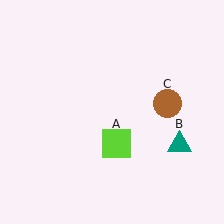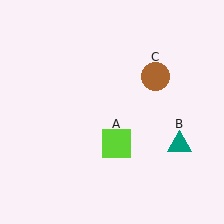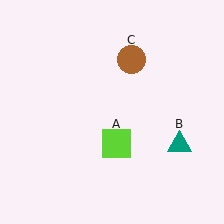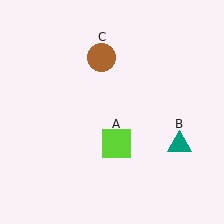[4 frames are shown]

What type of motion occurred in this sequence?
The brown circle (object C) rotated counterclockwise around the center of the scene.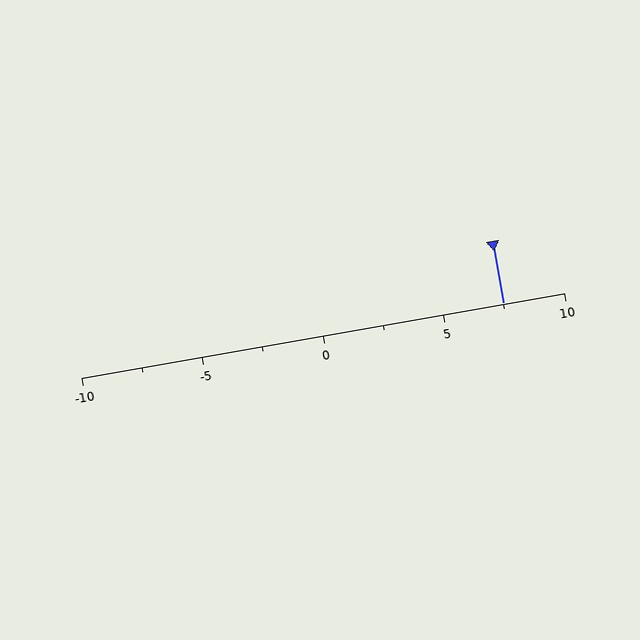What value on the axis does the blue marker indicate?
The marker indicates approximately 7.5.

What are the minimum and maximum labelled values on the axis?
The axis runs from -10 to 10.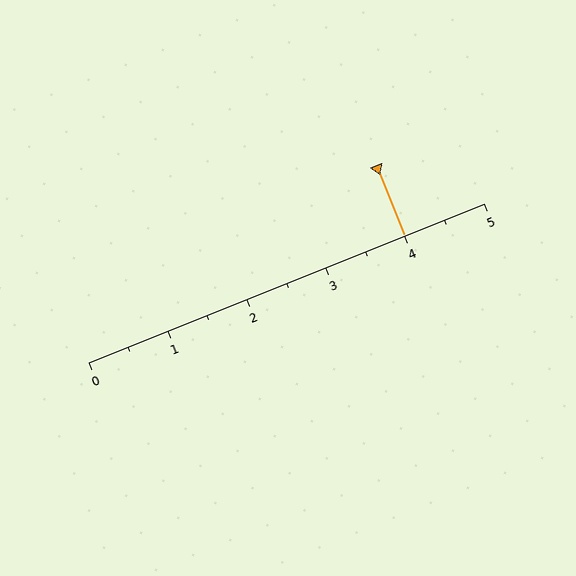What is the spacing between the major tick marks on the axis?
The major ticks are spaced 1 apart.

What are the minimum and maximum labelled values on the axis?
The axis runs from 0 to 5.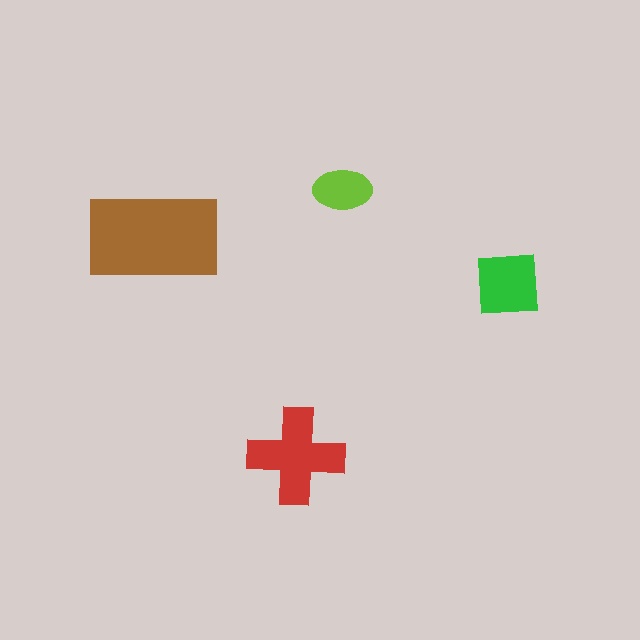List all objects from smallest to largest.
The lime ellipse, the green square, the red cross, the brown rectangle.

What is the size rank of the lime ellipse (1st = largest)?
4th.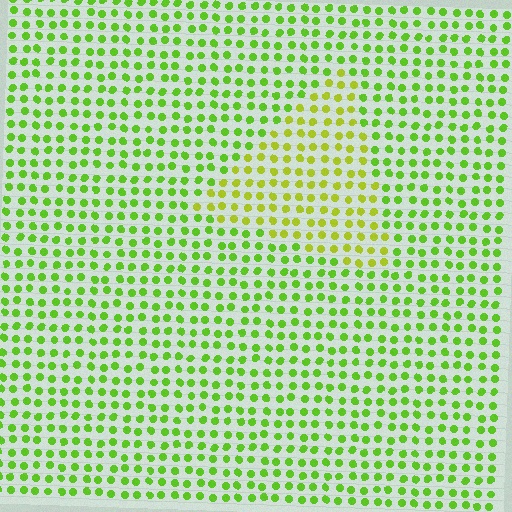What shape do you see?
I see a triangle.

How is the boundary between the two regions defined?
The boundary is defined purely by a slight shift in hue (about 28 degrees). Spacing, size, and orientation are identical on both sides.